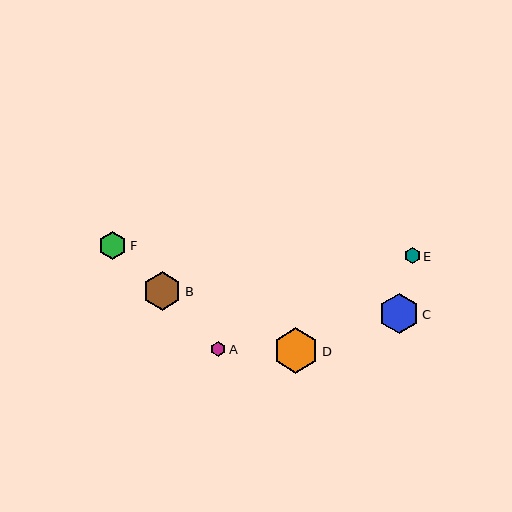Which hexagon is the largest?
Hexagon D is the largest with a size of approximately 45 pixels.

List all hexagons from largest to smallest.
From largest to smallest: D, C, B, F, E, A.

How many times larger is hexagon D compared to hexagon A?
Hexagon D is approximately 2.9 times the size of hexagon A.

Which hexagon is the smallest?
Hexagon A is the smallest with a size of approximately 15 pixels.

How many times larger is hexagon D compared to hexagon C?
Hexagon D is approximately 1.1 times the size of hexagon C.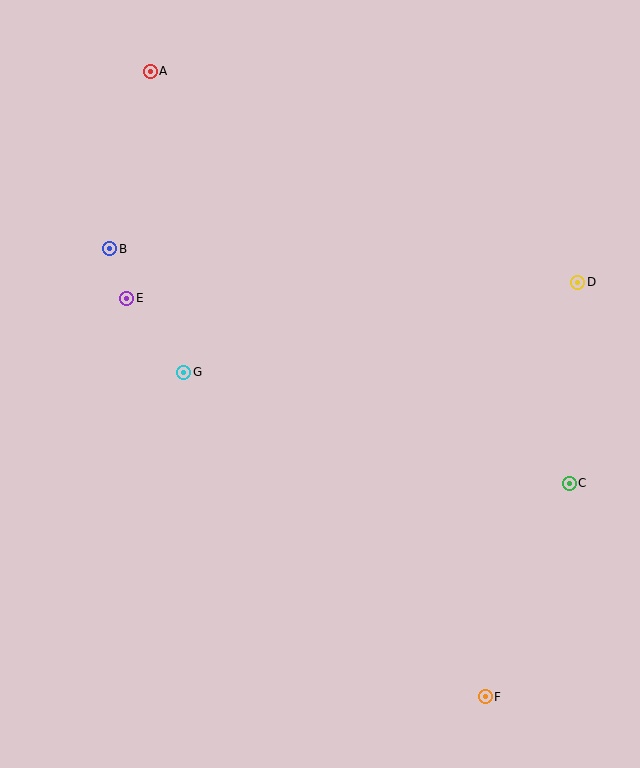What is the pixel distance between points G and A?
The distance between G and A is 303 pixels.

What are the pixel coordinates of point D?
Point D is at (578, 282).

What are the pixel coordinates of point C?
Point C is at (569, 483).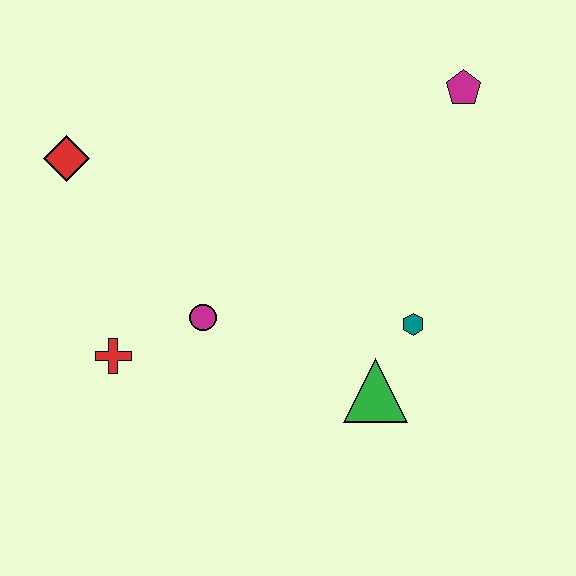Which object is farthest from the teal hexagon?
The red diamond is farthest from the teal hexagon.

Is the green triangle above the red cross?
No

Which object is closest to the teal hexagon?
The green triangle is closest to the teal hexagon.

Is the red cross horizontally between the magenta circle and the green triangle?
No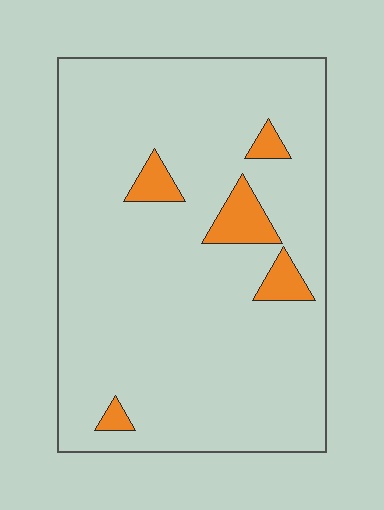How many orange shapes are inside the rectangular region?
5.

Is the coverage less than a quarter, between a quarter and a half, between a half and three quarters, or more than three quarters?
Less than a quarter.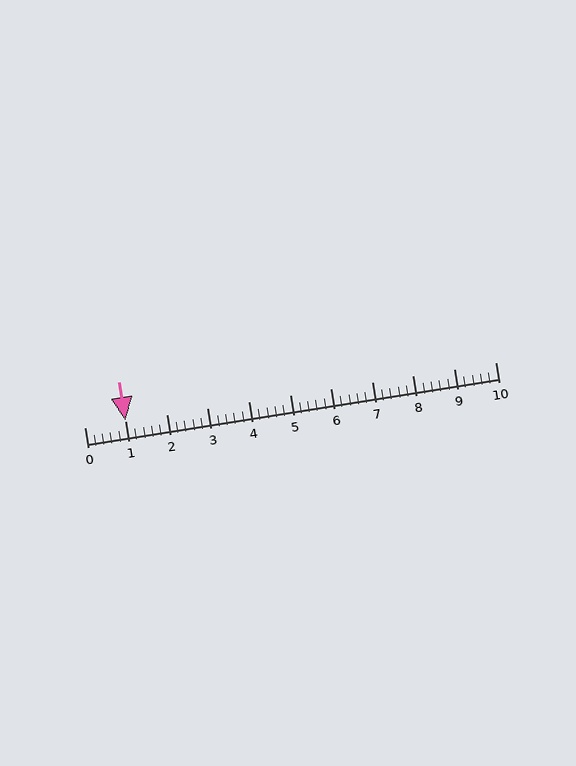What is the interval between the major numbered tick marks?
The major tick marks are spaced 1 units apart.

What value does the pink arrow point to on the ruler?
The pink arrow points to approximately 1.0.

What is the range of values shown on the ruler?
The ruler shows values from 0 to 10.